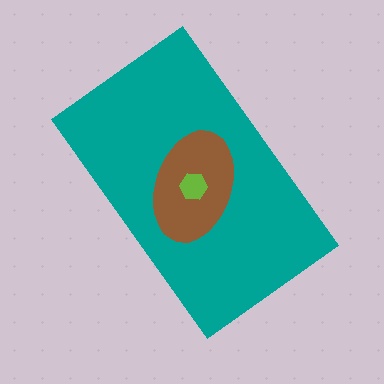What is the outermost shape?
The teal rectangle.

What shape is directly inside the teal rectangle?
The brown ellipse.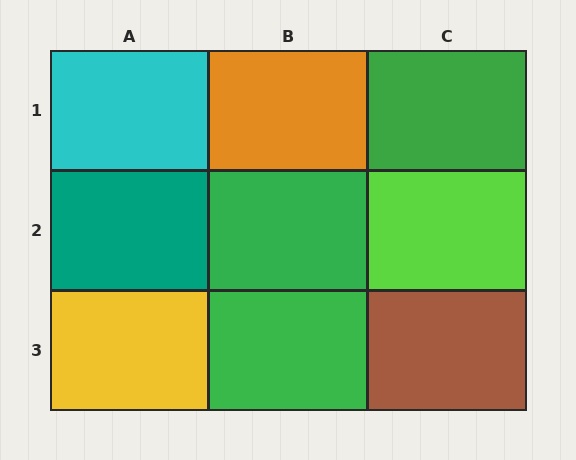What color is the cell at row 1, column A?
Cyan.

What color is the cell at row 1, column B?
Orange.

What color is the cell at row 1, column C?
Green.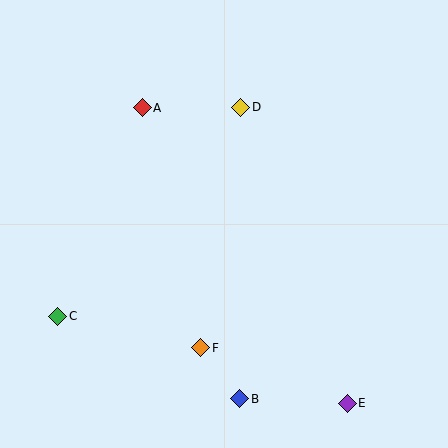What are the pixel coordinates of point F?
Point F is at (201, 348).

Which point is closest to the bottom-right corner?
Point E is closest to the bottom-right corner.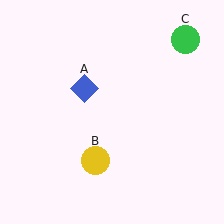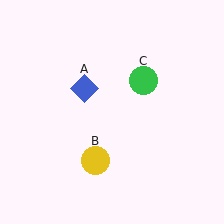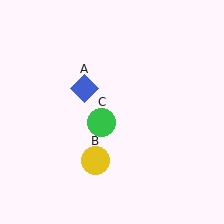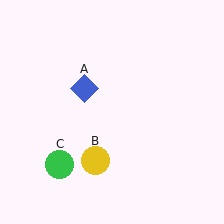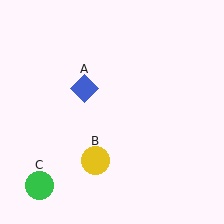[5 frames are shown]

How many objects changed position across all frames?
1 object changed position: green circle (object C).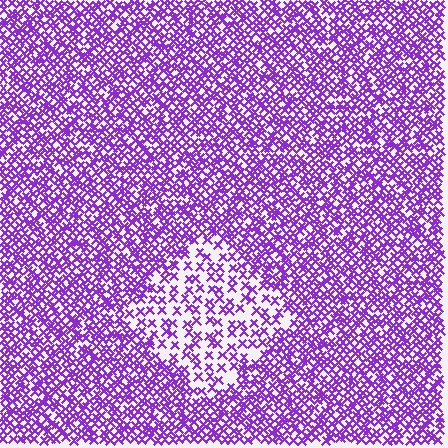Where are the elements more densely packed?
The elements are more densely packed outside the diamond boundary.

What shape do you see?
I see a diamond.